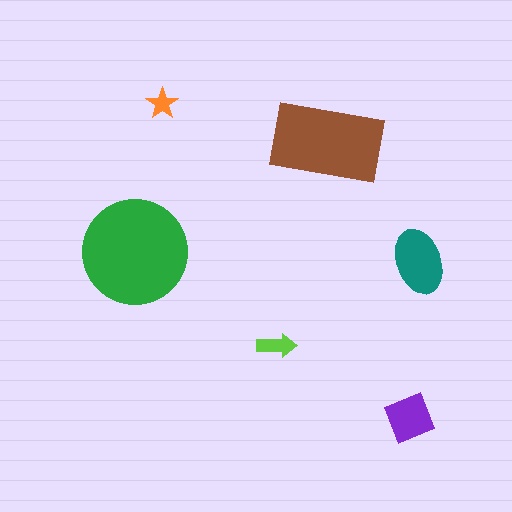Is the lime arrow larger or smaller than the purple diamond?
Smaller.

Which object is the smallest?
The orange star.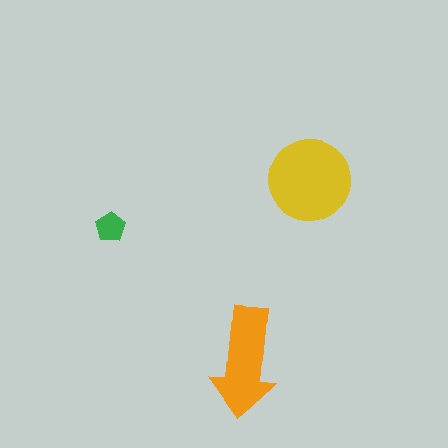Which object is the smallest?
The green pentagon.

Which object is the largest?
The yellow circle.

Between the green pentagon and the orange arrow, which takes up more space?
The orange arrow.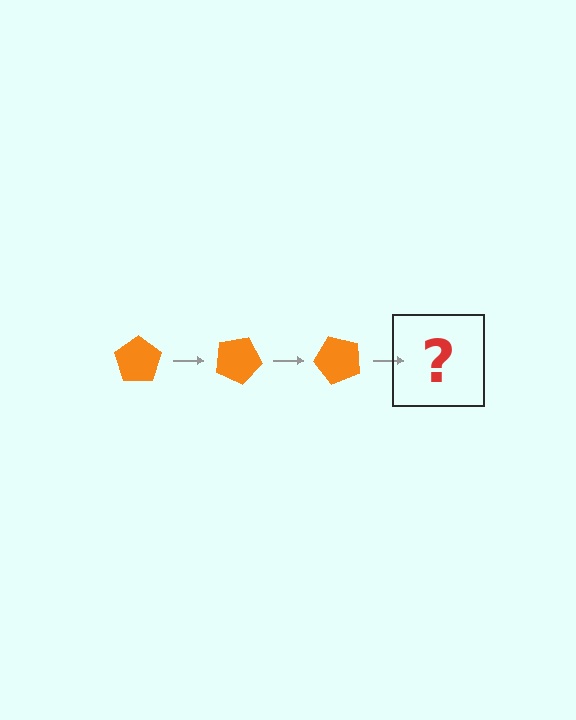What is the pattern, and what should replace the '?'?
The pattern is that the pentagon rotates 25 degrees each step. The '?' should be an orange pentagon rotated 75 degrees.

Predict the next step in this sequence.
The next step is an orange pentagon rotated 75 degrees.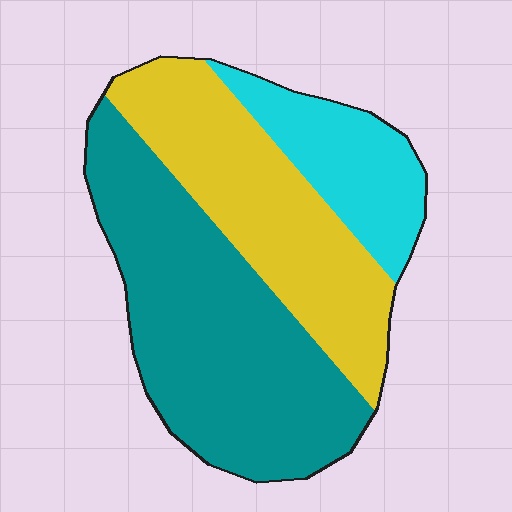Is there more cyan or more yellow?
Yellow.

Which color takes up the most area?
Teal, at roughly 50%.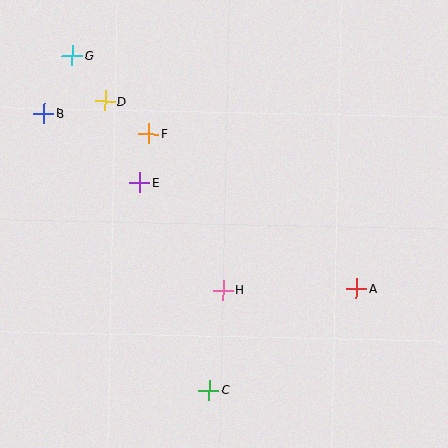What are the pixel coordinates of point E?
Point E is at (140, 182).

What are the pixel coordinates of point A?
Point A is at (356, 288).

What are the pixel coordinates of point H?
Point H is at (223, 290).